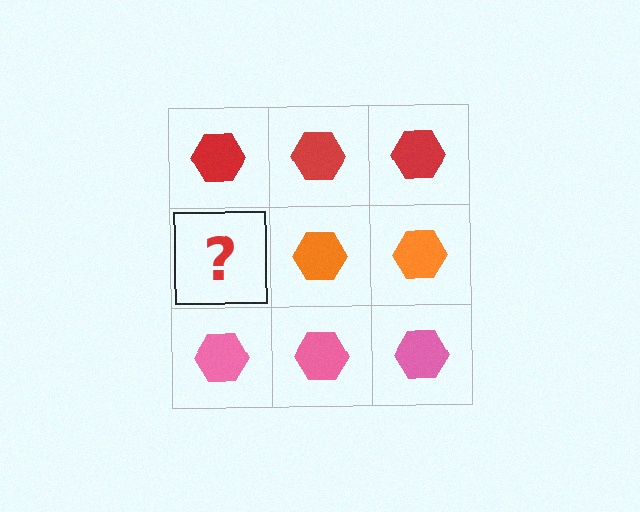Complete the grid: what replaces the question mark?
The question mark should be replaced with an orange hexagon.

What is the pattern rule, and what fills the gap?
The rule is that each row has a consistent color. The gap should be filled with an orange hexagon.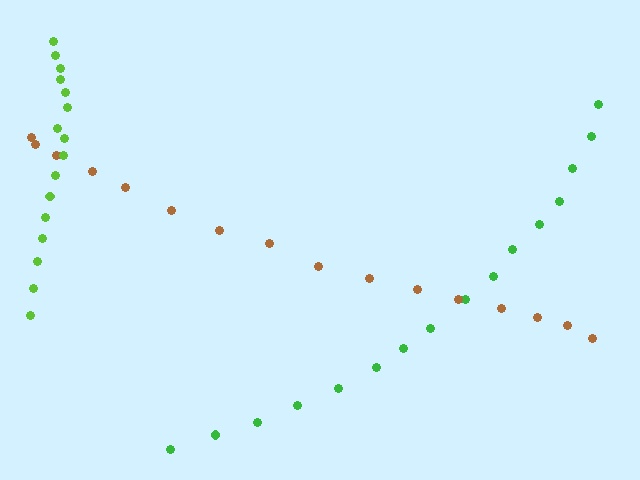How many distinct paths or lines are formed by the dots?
There are 3 distinct paths.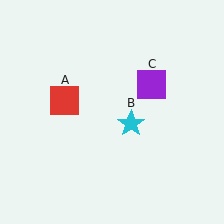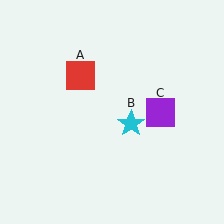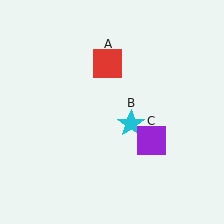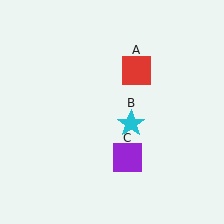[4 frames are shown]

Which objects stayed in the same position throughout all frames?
Cyan star (object B) remained stationary.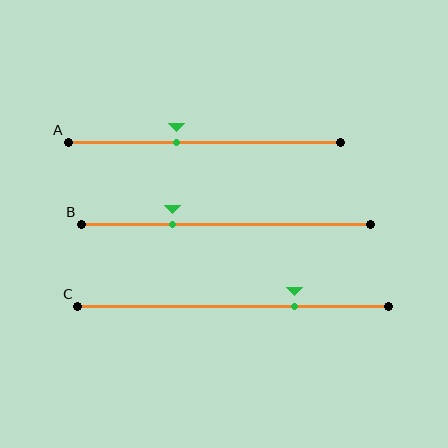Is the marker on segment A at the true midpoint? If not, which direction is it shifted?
No, the marker on segment A is shifted to the left by about 10% of the segment length.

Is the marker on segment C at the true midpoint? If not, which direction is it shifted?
No, the marker on segment C is shifted to the right by about 20% of the segment length.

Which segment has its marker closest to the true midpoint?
Segment A has its marker closest to the true midpoint.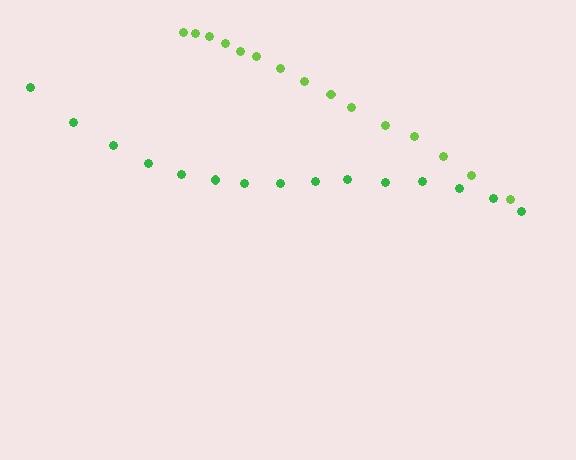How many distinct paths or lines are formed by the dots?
There are 2 distinct paths.